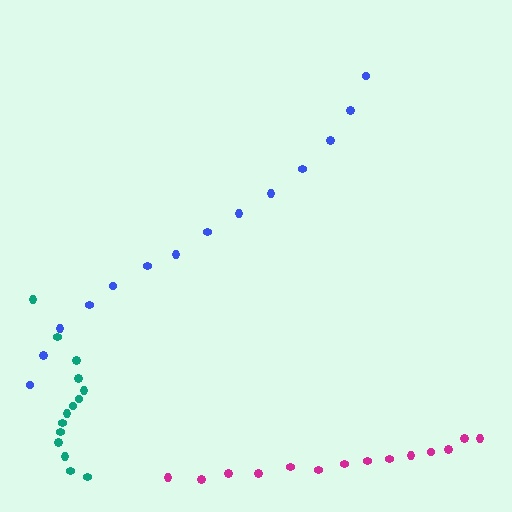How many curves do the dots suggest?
There are 3 distinct paths.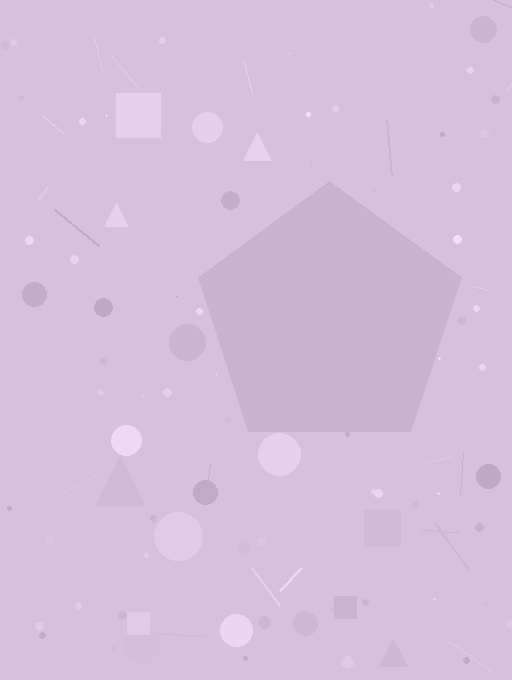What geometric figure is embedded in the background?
A pentagon is embedded in the background.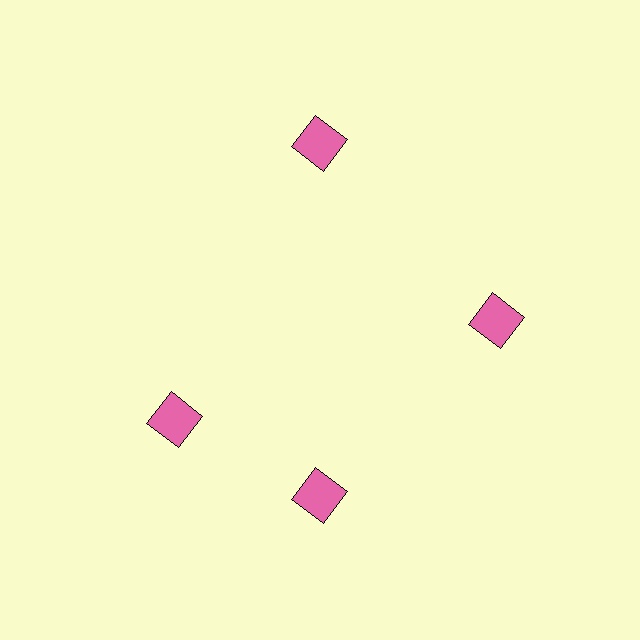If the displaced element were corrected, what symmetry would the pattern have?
It would have 4-fold rotational symmetry — the pattern would map onto itself every 90 degrees.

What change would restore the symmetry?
The symmetry would be restored by rotating it back into even spacing with its neighbors so that all 4 squares sit at equal angles and equal distance from the center.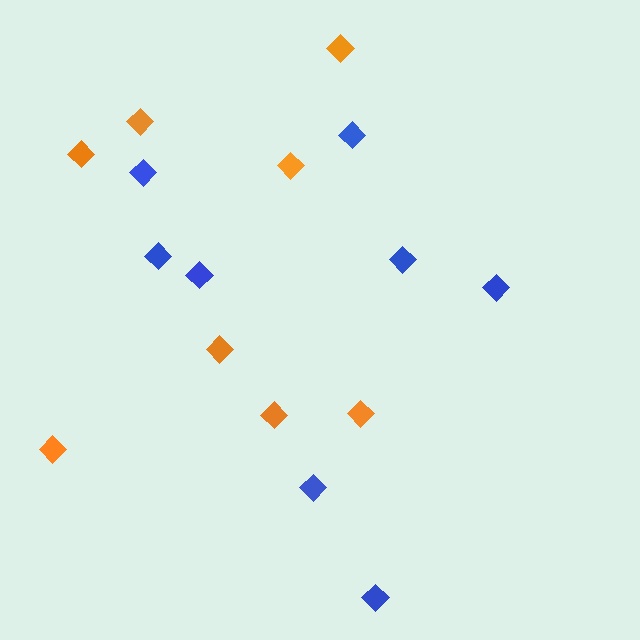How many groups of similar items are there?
There are 2 groups: one group of orange diamonds (8) and one group of blue diamonds (8).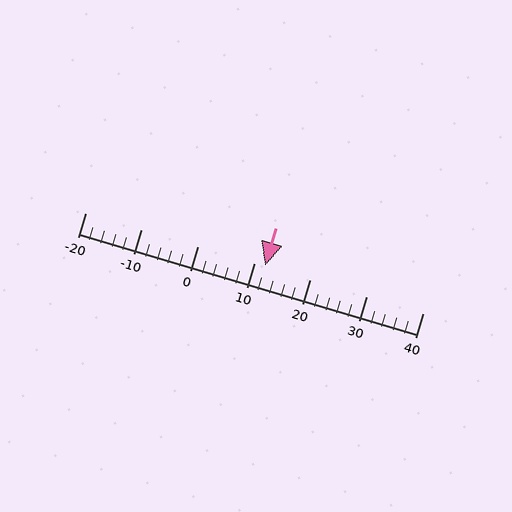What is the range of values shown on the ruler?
The ruler shows values from -20 to 40.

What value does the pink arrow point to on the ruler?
The pink arrow points to approximately 12.